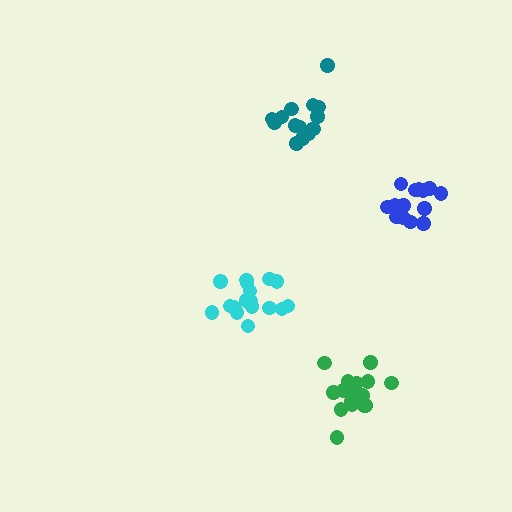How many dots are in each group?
Group 1: 17 dots, Group 2: 16 dots, Group 3: 15 dots, Group 4: 17 dots (65 total).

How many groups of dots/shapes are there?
There are 4 groups.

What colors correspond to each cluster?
The clusters are colored: green, blue, teal, cyan.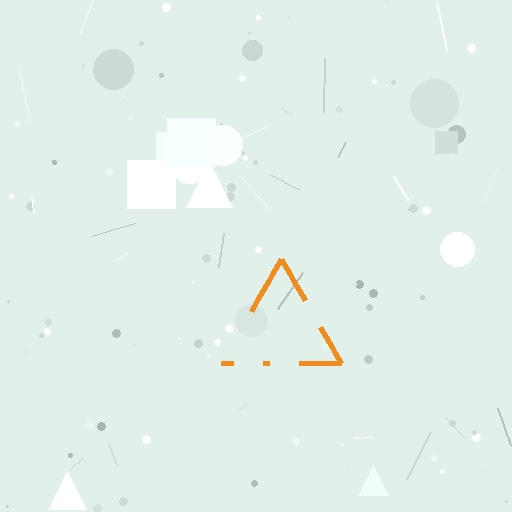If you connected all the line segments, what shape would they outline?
They would outline a triangle.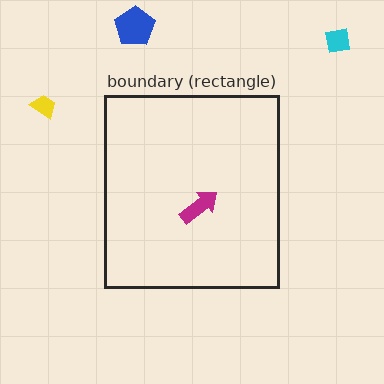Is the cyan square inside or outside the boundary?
Outside.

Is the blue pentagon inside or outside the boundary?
Outside.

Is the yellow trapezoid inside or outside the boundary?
Outside.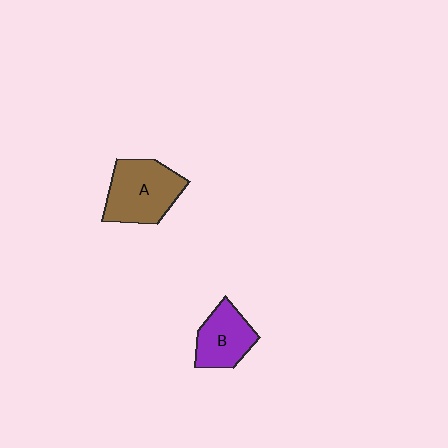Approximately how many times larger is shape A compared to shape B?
Approximately 1.4 times.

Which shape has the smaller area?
Shape B (purple).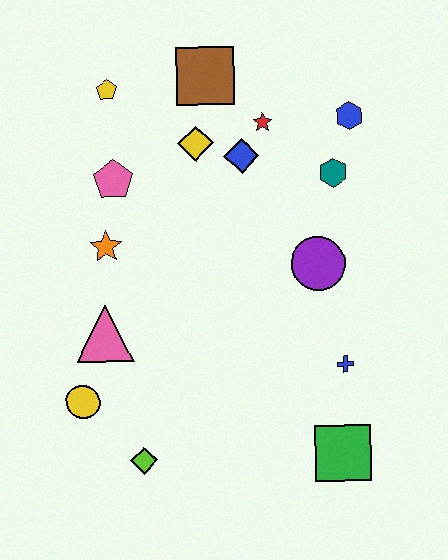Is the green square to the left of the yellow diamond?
No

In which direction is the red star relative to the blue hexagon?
The red star is to the left of the blue hexagon.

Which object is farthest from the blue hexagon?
The lime diamond is farthest from the blue hexagon.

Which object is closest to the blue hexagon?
The teal hexagon is closest to the blue hexagon.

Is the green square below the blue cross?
Yes